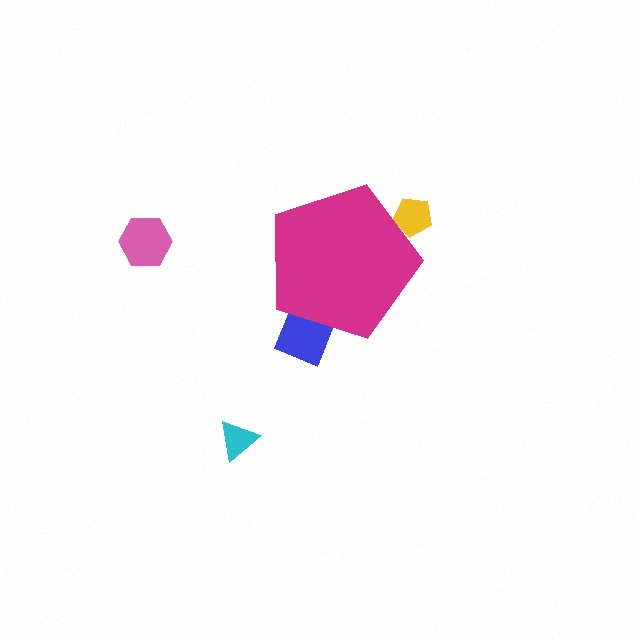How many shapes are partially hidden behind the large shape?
2 shapes are partially hidden.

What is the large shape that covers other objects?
A magenta pentagon.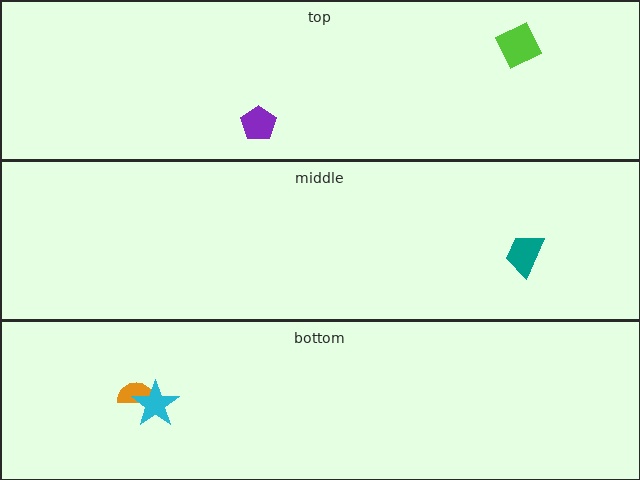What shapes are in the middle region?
The teal trapezoid.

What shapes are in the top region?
The lime diamond, the purple pentagon.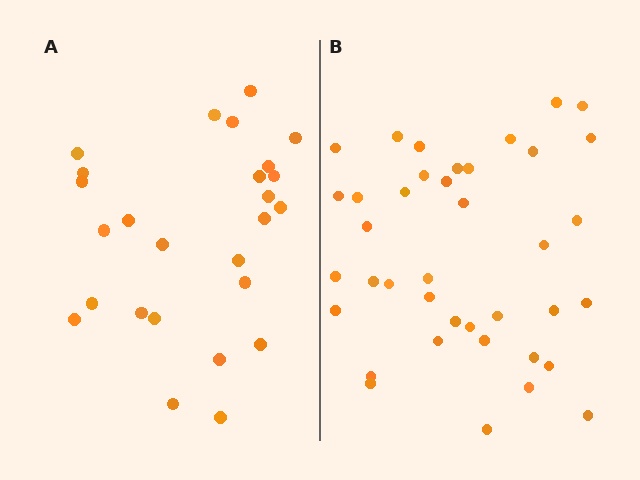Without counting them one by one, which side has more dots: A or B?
Region B (the right region) has more dots.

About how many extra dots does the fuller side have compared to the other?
Region B has approximately 15 more dots than region A.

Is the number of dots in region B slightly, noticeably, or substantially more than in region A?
Region B has substantially more. The ratio is roughly 1.5 to 1.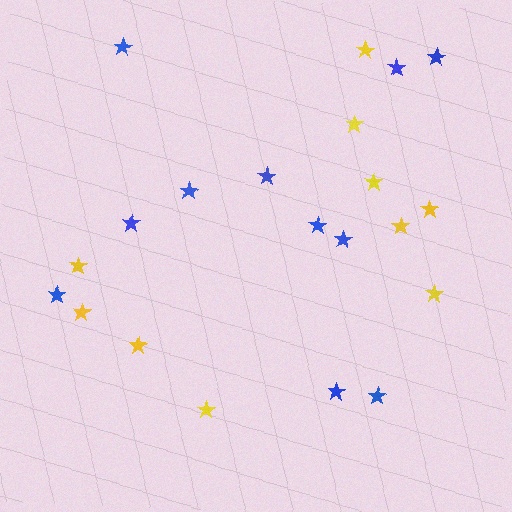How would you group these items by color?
There are 2 groups: one group of blue stars (11) and one group of yellow stars (10).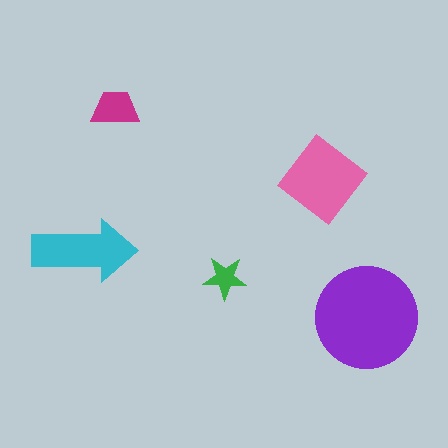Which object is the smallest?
The green star.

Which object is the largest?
The purple circle.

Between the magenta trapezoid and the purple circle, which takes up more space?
The purple circle.